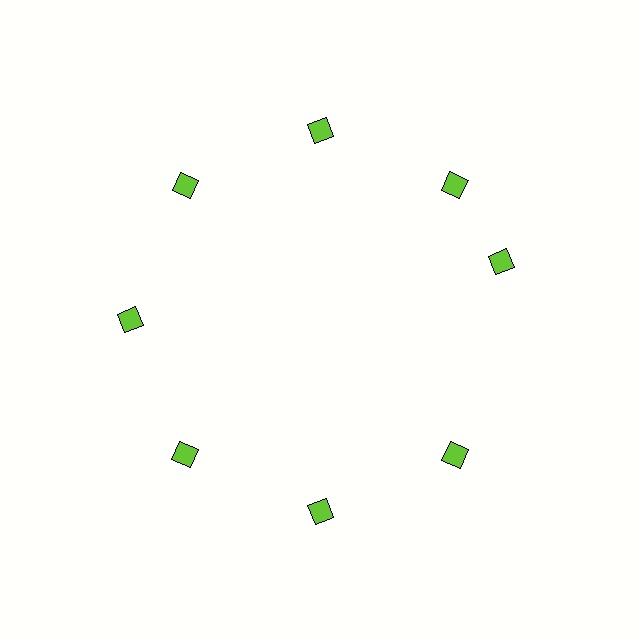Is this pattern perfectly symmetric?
No. The 8 lime diamonds are arranged in a ring, but one element near the 3 o'clock position is rotated out of alignment along the ring, breaking the 8-fold rotational symmetry.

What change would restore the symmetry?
The symmetry would be restored by rotating it back into even spacing with its neighbors so that all 8 diamonds sit at equal angles and equal distance from the center.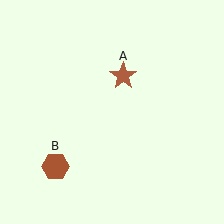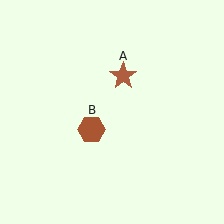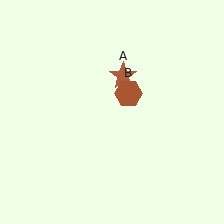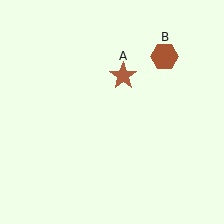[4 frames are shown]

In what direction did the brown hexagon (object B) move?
The brown hexagon (object B) moved up and to the right.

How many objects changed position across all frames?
1 object changed position: brown hexagon (object B).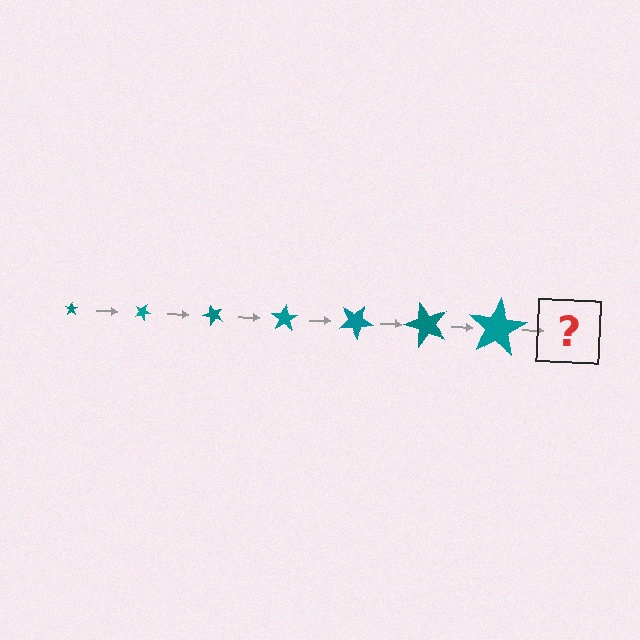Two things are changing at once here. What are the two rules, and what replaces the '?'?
The two rules are that the star grows larger each step and it rotates 25 degrees each step. The '?' should be a star, larger than the previous one and rotated 175 degrees from the start.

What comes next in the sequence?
The next element should be a star, larger than the previous one and rotated 175 degrees from the start.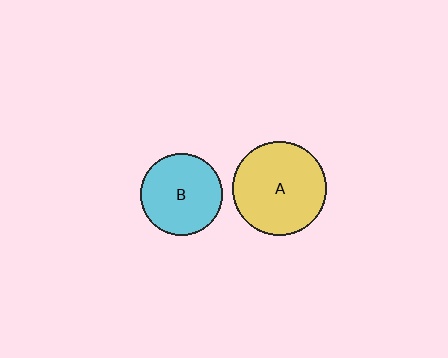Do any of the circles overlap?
No, none of the circles overlap.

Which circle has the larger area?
Circle A (yellow).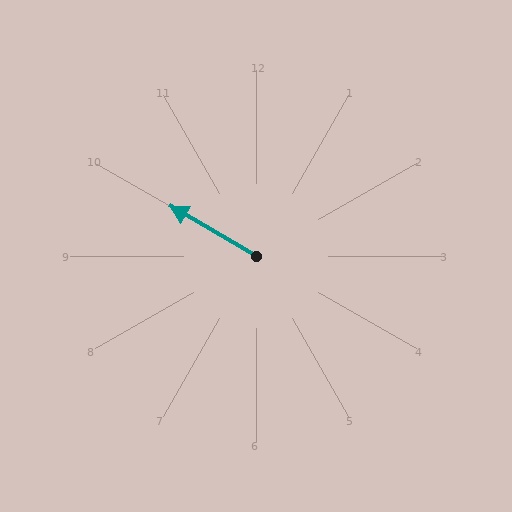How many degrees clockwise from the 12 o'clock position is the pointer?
Approximately 300 degrees.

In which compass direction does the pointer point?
Northwest.